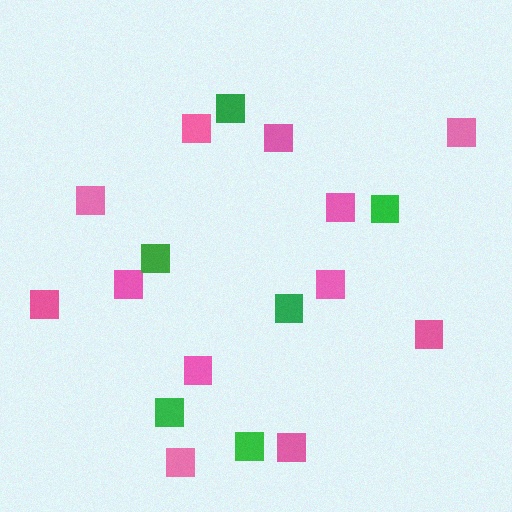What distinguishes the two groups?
There are 2 groups: one group of pink squares (12) and one group of green squares (6).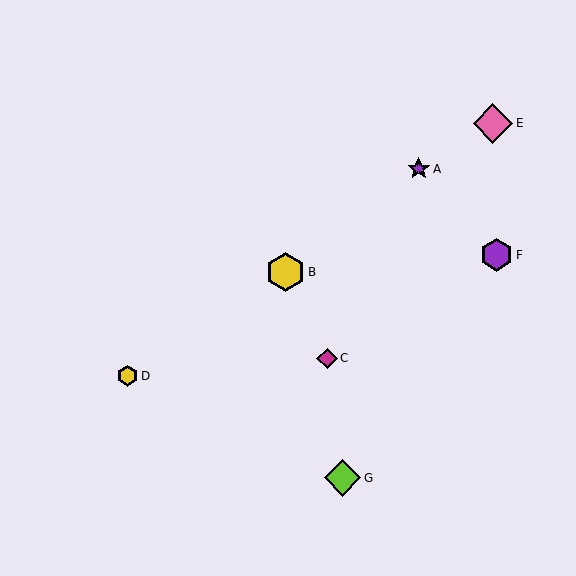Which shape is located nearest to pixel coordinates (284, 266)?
The yellow hexagon (labeled B) at (285, 272) is nearest to that location.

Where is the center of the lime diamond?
The center of the lime diamond is at (343, 478).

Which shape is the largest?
The pink diamond (labeled E) is the largest.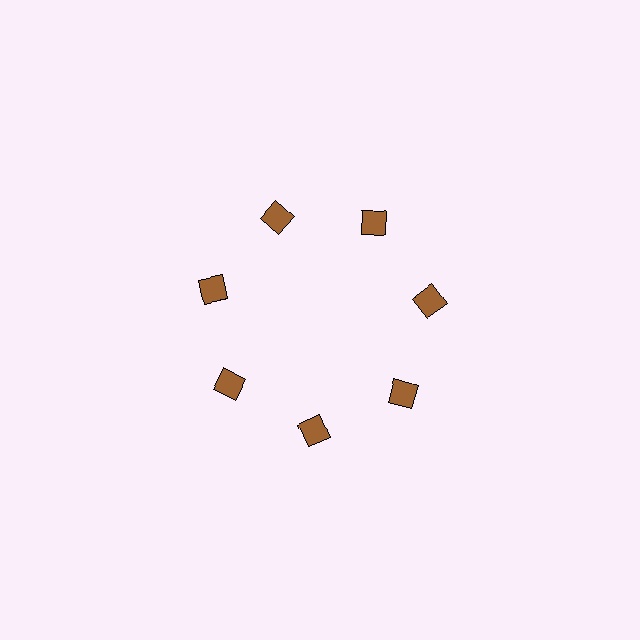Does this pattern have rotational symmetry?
Yes, this pattern has 7-fold rotational symmetry. It looks the same after rotating 51 degrees around the center.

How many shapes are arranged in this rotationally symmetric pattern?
There are 7 shapes, arranged in 7 groups of 1.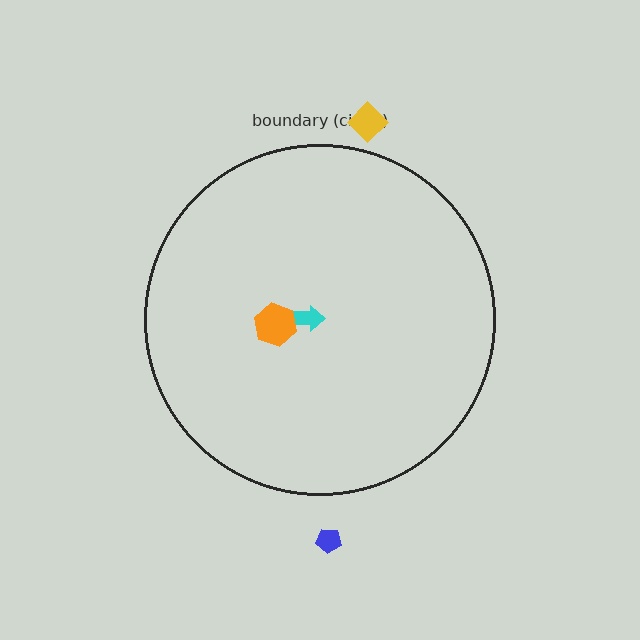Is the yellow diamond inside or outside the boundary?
Outside.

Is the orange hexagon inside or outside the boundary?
Inside.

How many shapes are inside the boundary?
2 inside, 2 outside.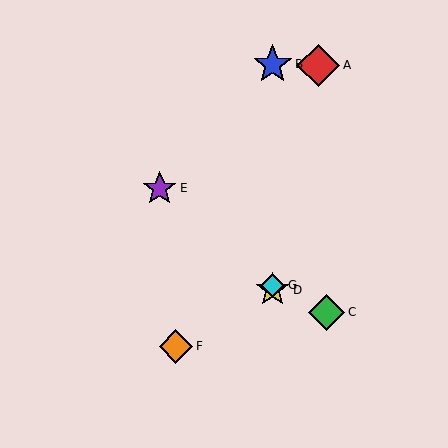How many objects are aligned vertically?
3 objects (B, D, G) are aligned vertically.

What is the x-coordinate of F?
Object F is at x≈176.